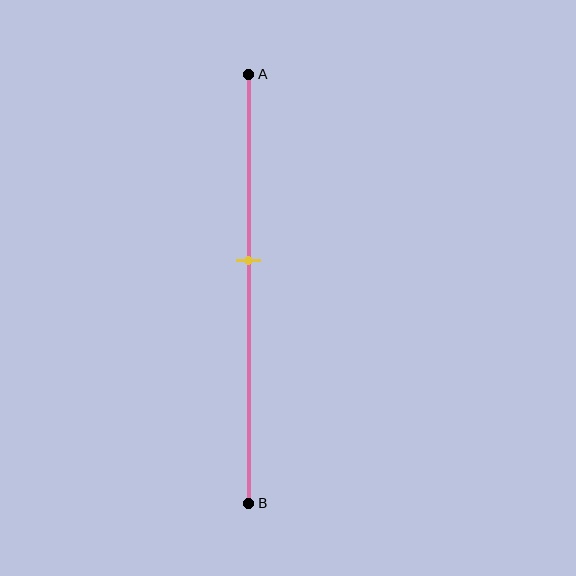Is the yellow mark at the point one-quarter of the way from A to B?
No, the mark is at about 45% from A, not at the 25% one-quarter point.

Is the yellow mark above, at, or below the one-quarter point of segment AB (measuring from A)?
The yellow mark is below the one-quarter point of segment AB.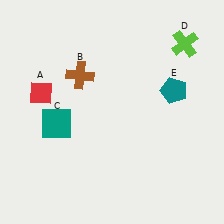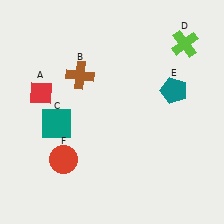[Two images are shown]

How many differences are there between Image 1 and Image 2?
There is 1 difference between the two images.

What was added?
A red circle (F) was added in Image 2.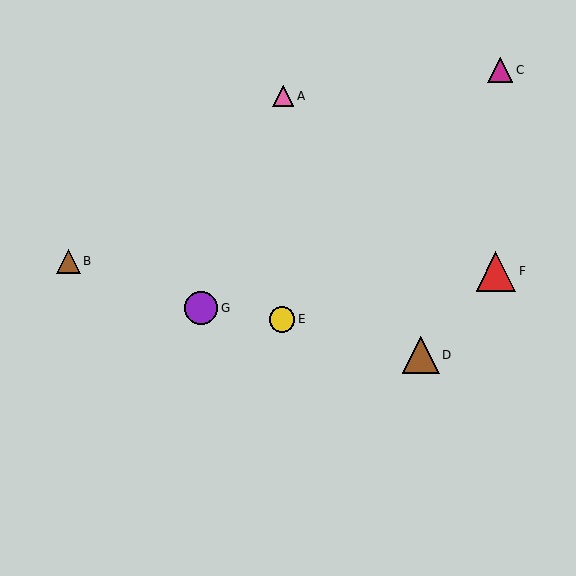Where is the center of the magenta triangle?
The center of the magenta triangle is at (500, 70).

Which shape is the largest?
The red triangle (labeled F) is the largest.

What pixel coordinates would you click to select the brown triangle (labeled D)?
Click at (421, 355) to select the brown triangle D.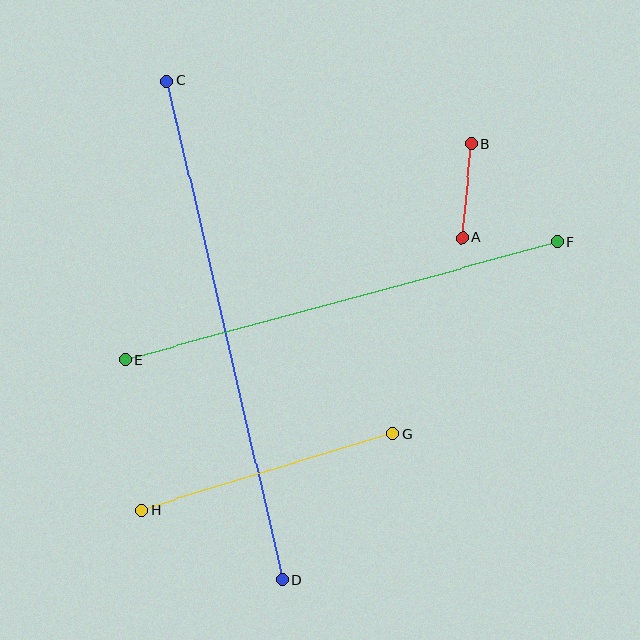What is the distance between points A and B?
The distance is approximately 94 pixels.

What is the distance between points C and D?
The distance is approximately 513 pixels.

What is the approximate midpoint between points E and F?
The midpoint is at approximately (341, 301) pixels.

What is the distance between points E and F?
The distance is approximately 448 pixels.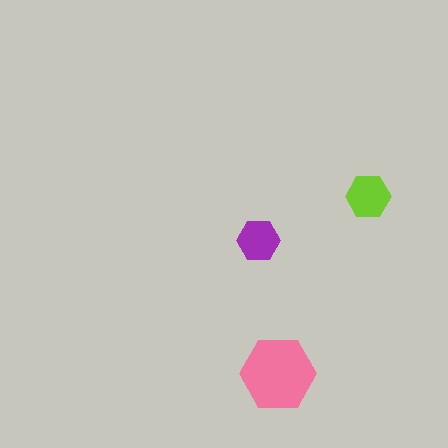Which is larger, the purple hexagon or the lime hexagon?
The lime one.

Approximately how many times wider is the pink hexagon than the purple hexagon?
About 2 times wider.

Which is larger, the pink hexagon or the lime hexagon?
The pink one.